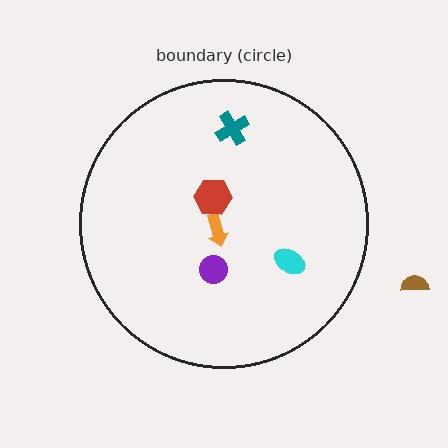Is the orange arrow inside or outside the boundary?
Inside.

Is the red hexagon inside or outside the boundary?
Inside.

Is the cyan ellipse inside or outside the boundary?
Inside.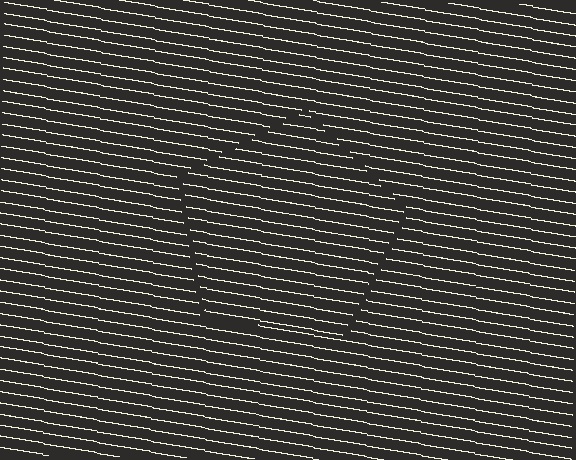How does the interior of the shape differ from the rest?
The interior of the shape contains the same grating, shifted by half a period — the contour is defined by the phase discontinuity where line-ends from the inner and outer gratings abut.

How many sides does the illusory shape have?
5 sides — the line-ends trace a pentagon.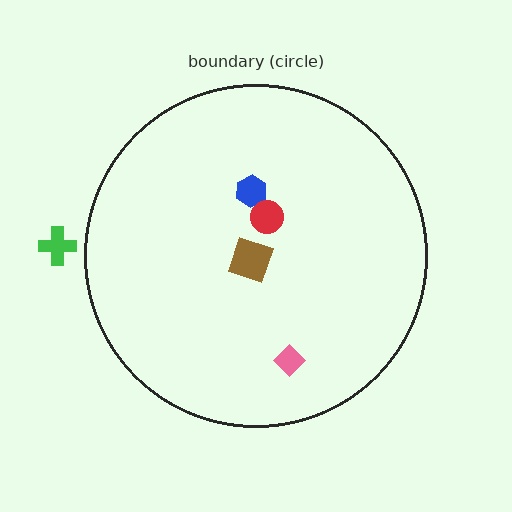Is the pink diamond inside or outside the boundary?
Inside.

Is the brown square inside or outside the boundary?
Inside.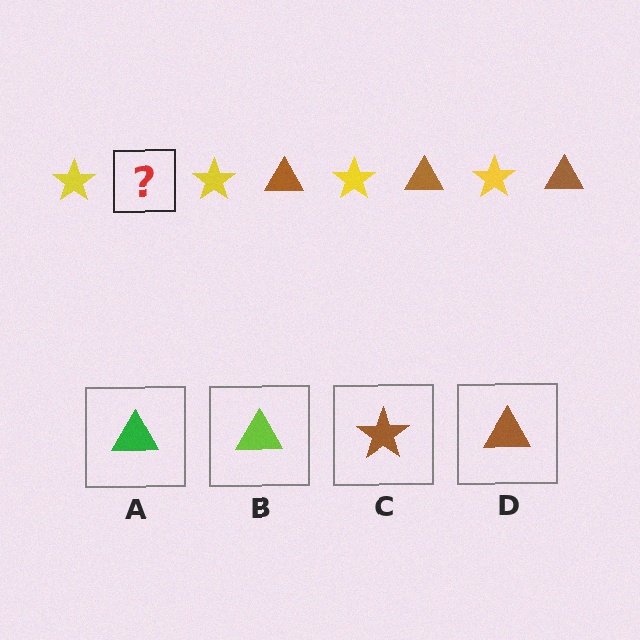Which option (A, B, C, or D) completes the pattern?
D.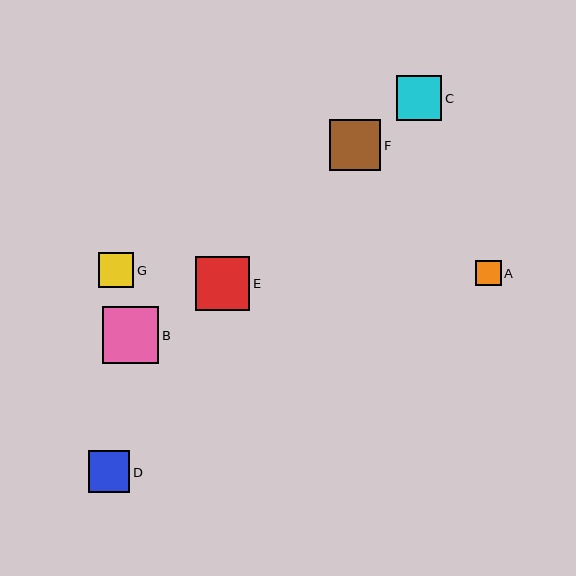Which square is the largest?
Square B is the largest with a size of approximately 56 pixels.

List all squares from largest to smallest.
From largest to smallest: B, E, F, C, D, G, A.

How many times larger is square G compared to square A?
Square G is approximately 1.4 times the size of square A.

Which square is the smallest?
Square A is the smallest with a size of approximately 26 pixels.